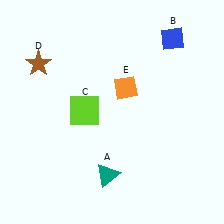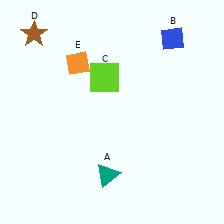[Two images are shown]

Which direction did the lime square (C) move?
The lime square (C) moved up.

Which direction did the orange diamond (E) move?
The orange diamond (E) moved left.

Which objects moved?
The objects that moved are: the lime square (C), the brown star (D), the orange diamond (E).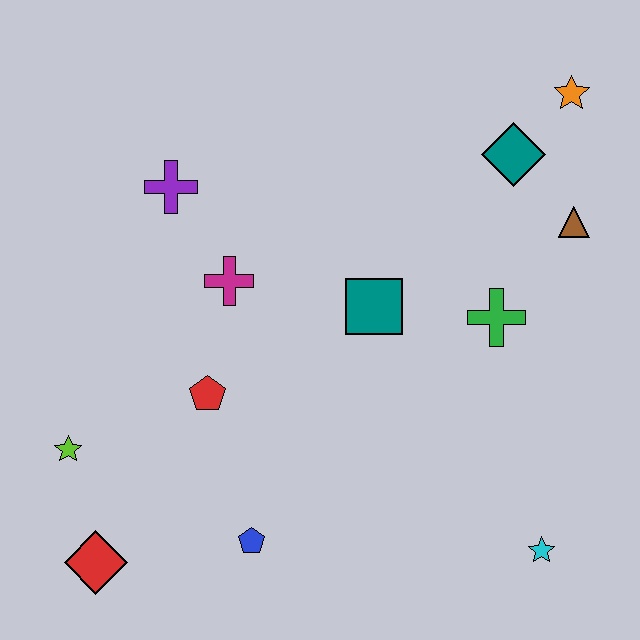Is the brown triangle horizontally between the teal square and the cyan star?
No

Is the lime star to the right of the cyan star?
No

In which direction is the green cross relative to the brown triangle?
The green cross is below the brown triangle.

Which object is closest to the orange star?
The teal diamond is closest to the orange star.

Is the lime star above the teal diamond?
No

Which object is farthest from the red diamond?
The orange star is farthest from the red diamond.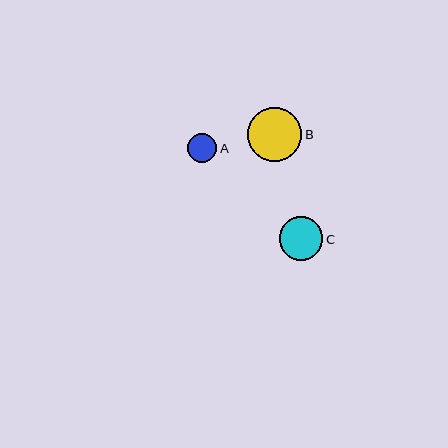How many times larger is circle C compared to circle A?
Circle C is approximately 1.5 times the size of circle A.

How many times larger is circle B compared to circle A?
Circle B is approximately 1.8 times the size of circle A.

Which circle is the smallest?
Circle A is the smallest with a size of approximately 29 pixels.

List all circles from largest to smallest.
From largest to smallest: B, C, A.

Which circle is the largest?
Circle B is the largest with a size of approximately 54 pixels.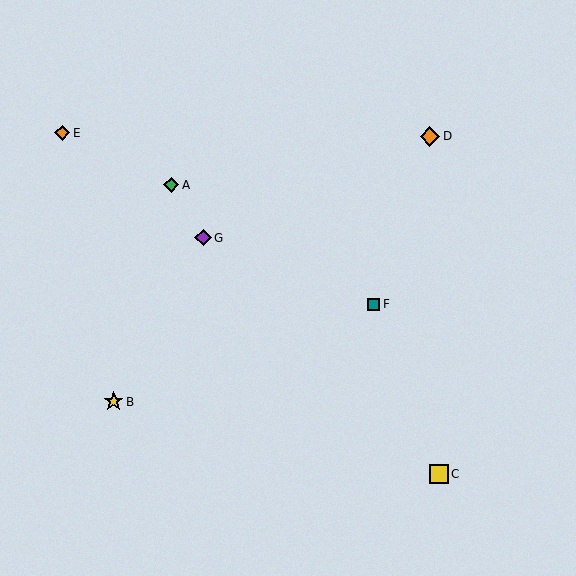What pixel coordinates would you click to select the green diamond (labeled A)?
Click at (171, 185) to select the green diamond A.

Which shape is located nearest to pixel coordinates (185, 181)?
The green diamond (labeled A) at (171, 185) is nearest to that location.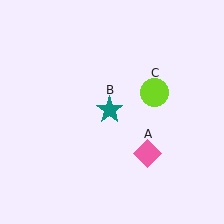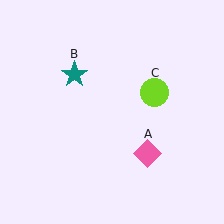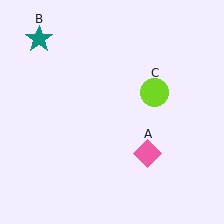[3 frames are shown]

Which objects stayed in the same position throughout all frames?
Pink diamond (object A) and lime circle (object C) remained stationary.